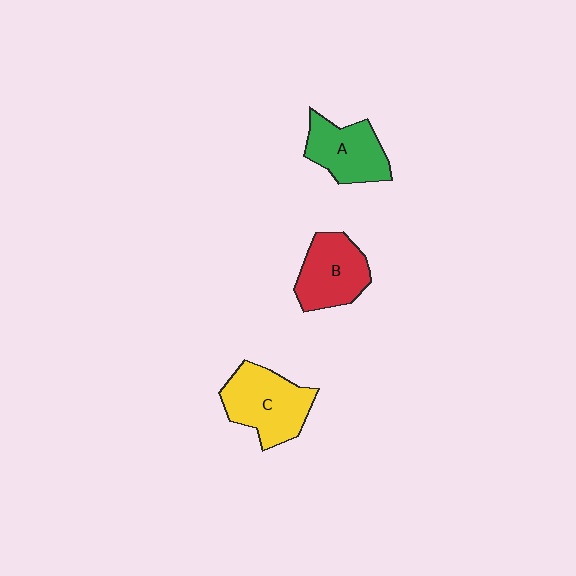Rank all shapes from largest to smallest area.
From largest to smallest: C (yellow), B (red), A (green).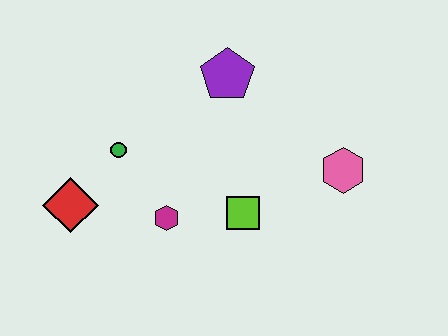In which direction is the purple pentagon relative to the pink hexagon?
The purple pentagon is to the left of the pink hexagon.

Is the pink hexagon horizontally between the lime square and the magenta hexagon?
No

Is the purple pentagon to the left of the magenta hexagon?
No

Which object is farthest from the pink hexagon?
The red diamond is farthest from the pink hexagon.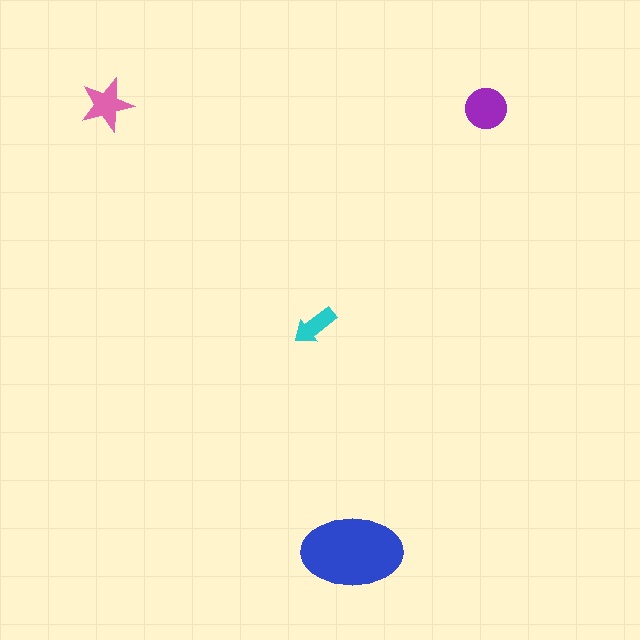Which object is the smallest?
The cyan arrow.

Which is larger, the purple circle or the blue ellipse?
The blue ellipse.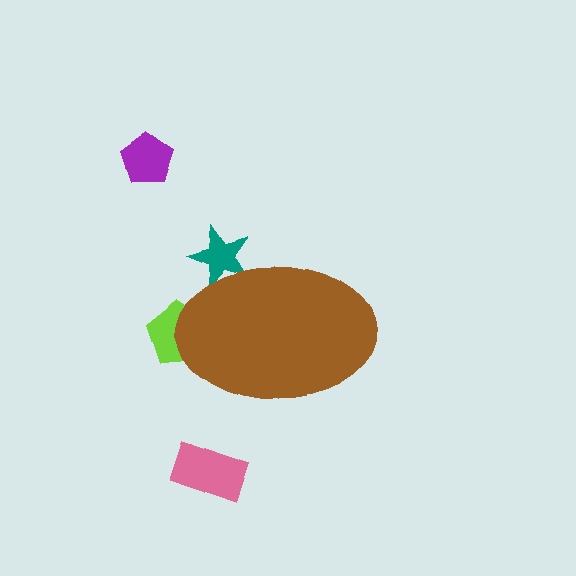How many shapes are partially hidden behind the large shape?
2 shapes are partially hidden.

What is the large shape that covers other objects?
A brown ellipse.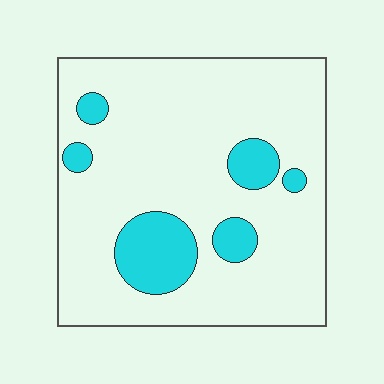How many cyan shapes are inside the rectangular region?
6.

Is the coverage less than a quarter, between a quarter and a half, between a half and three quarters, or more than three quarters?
Less than a quarter.